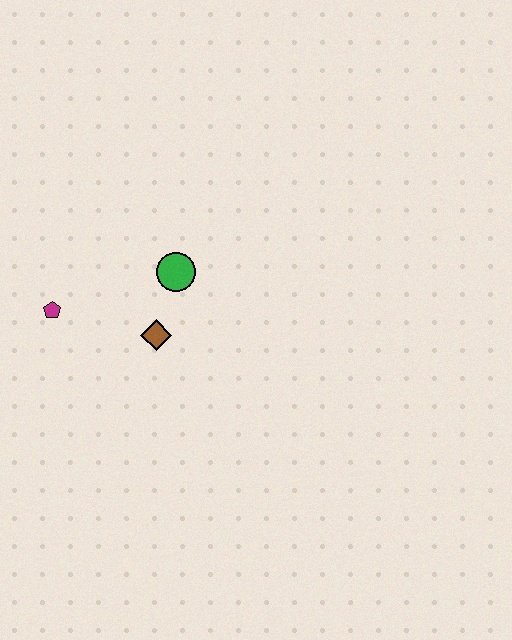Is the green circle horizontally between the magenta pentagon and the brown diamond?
No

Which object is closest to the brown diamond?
The green circle is closest to the brown diamond.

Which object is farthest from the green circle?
The magenta pentagon is farthest from the green circle.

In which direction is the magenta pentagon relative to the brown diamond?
The magenta pentagon is to the left of the brown diamond.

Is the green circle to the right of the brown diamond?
Yes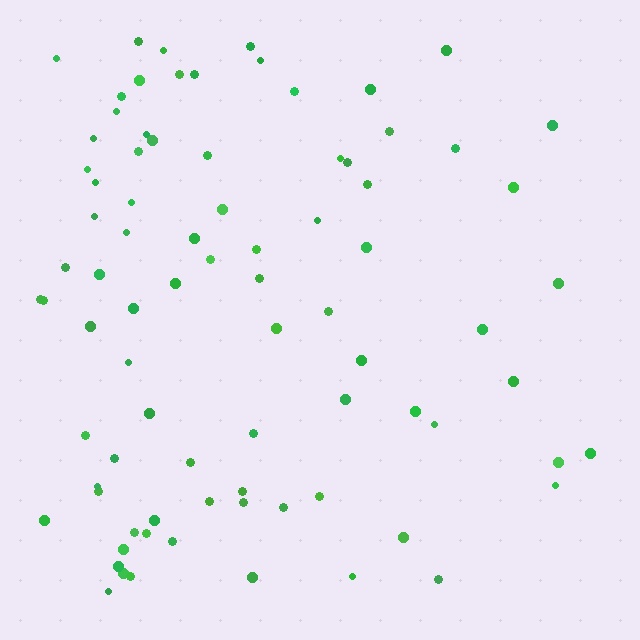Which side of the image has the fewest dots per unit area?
The right.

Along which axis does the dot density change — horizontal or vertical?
Horizontal.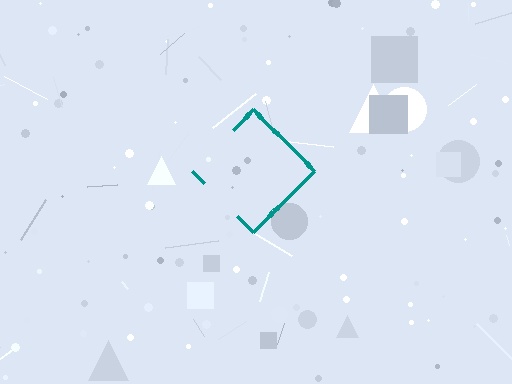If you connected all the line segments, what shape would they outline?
They would outline a diamond.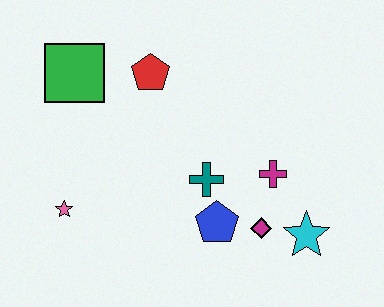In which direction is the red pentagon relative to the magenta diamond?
The red pentagon is above the magenta diamond.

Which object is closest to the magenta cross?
The magenta diamond is closest to the magenta cross.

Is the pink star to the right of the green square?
No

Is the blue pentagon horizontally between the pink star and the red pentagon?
No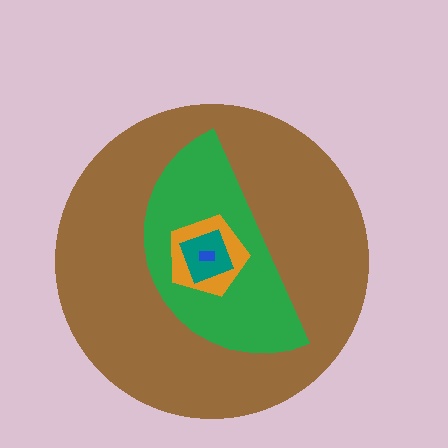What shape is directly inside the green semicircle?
The orange pentagon.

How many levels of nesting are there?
5.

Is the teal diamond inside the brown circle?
Yes.